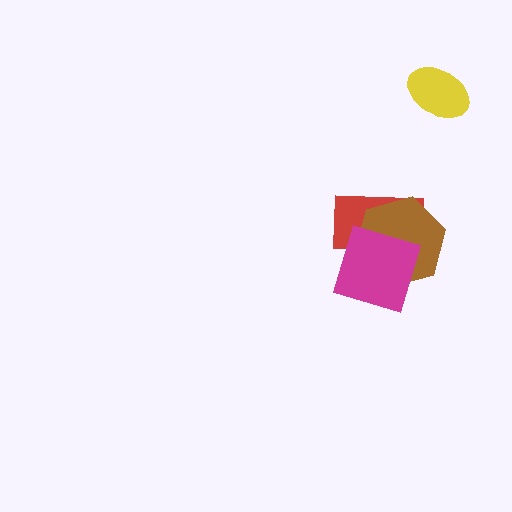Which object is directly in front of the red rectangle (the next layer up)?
The brown hexagon is directly in front of the red rectangle.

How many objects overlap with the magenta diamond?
2 objects overlap with the magenta diamond.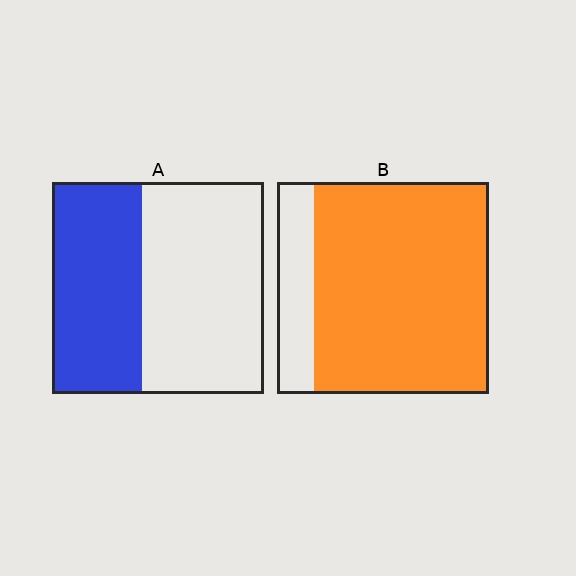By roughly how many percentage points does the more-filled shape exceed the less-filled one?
By roughly 40 percentage points (B over A).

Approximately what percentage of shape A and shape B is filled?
A is approximately 40% and B is approximately 85%.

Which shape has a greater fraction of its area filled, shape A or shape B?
Shape B.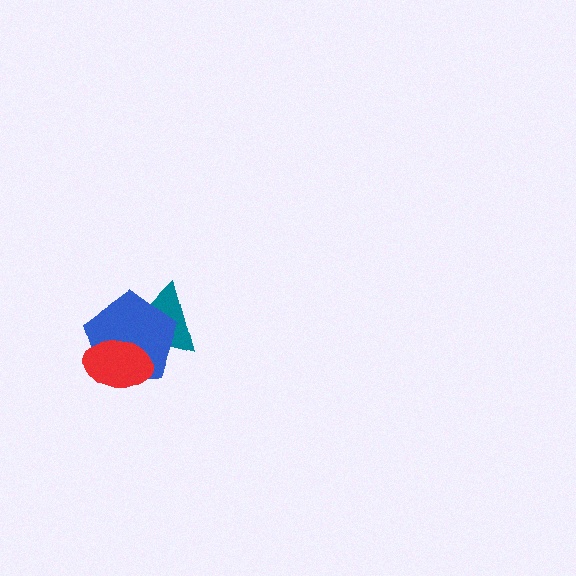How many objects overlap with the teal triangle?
2 objects overlap with the teal triangle.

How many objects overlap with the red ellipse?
2 objects overlap with the red ellipse.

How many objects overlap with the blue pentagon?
2 objects overlap with the blue pentagon.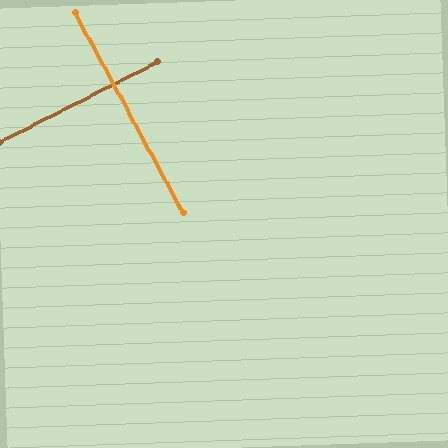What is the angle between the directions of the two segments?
Approximately 89 degrees.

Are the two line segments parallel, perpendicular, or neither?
Perpendicular — they meet at approximately 89°.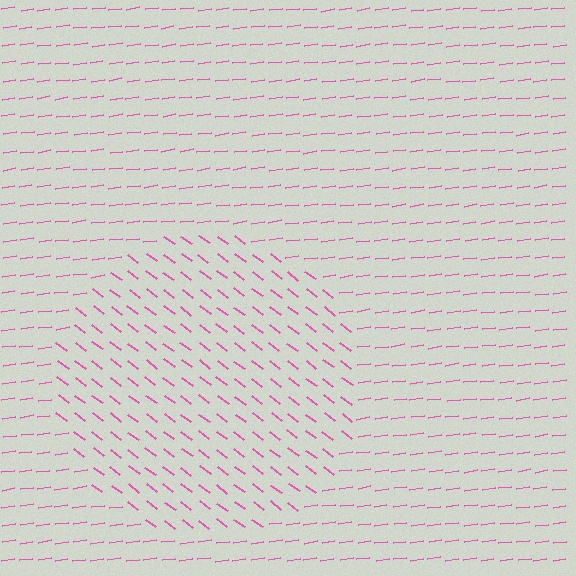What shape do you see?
I see a circle.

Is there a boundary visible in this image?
Yes, there is a texture boundary formed by a change in line orientation.